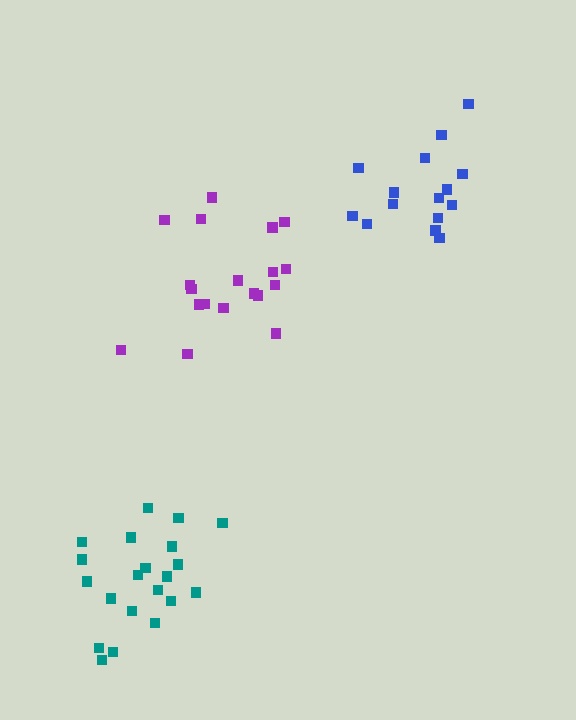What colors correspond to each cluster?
The clusters are colored: purple, teal, blue.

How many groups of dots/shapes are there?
There are 3 groups.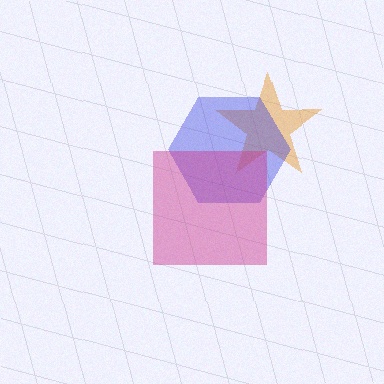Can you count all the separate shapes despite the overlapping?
Yes, there are 3 separate shapes.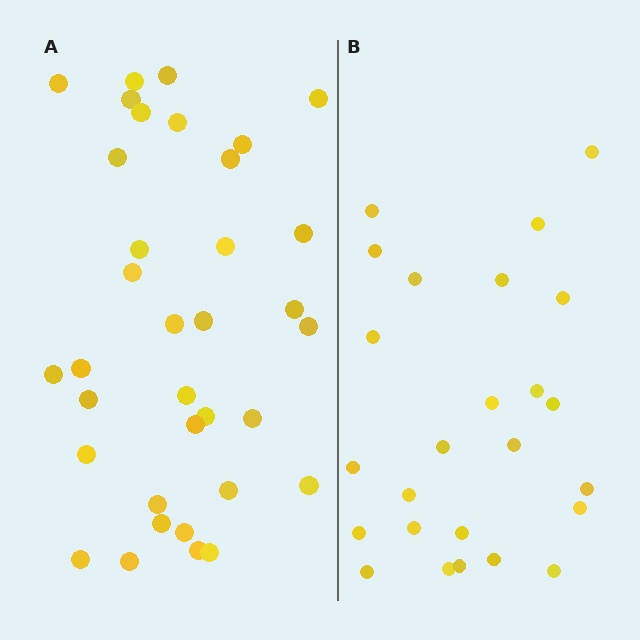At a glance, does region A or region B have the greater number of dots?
Region A (the left region) has more dots.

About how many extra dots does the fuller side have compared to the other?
Region A has roughly 10 or so more dots than region B.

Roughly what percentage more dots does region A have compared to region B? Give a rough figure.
About 40% more.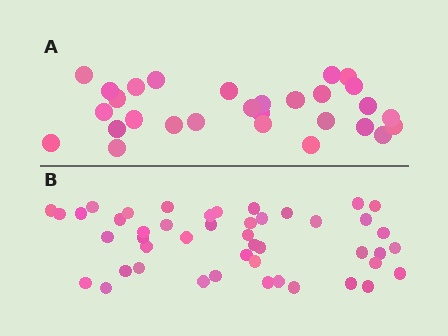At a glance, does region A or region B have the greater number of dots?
Region B (the bottom region) has more dots.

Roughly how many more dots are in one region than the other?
Region B has approximately 15 more dots than region A.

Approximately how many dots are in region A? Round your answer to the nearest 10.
About 30 dots. (The exact count is 29, which rounds to 30.)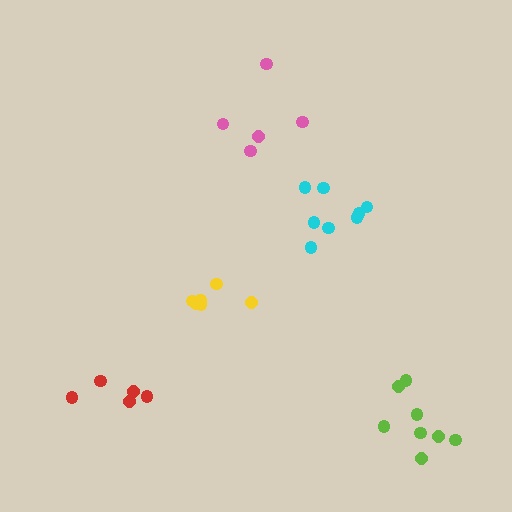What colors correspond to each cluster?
The clusters are colored: pink, yellow, lime, cyan, red.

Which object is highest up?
The pink cluster is topmost.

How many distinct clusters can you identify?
There are 5 distinct clusters.